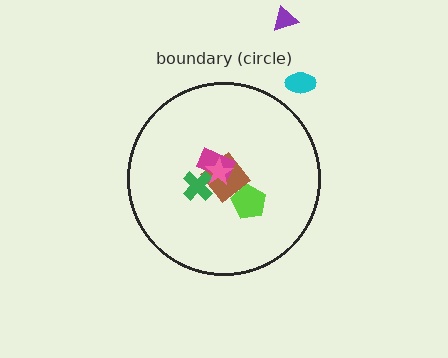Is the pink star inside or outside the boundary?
Inside.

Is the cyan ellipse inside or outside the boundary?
Outside.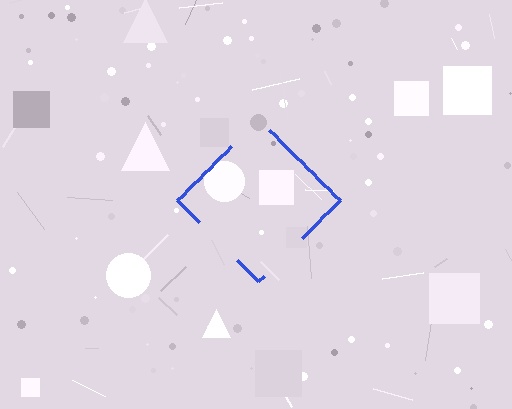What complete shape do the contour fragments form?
The contour fragments form a diamond.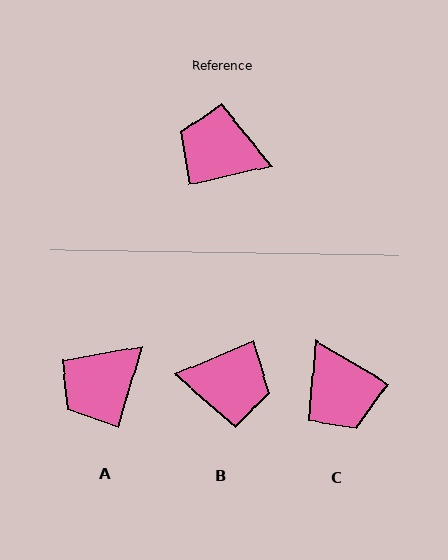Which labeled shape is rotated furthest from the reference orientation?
B, about 170 degrees away.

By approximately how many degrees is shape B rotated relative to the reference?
Approximately 170 degrees clockwise.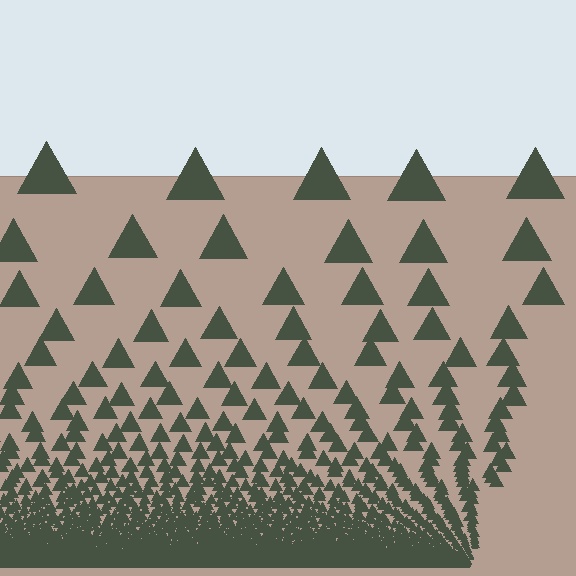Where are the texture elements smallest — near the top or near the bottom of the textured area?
Near the bottom.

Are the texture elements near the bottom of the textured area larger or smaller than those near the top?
Smaller. The gradient is inverted — elements near the bottom are smaller and denser.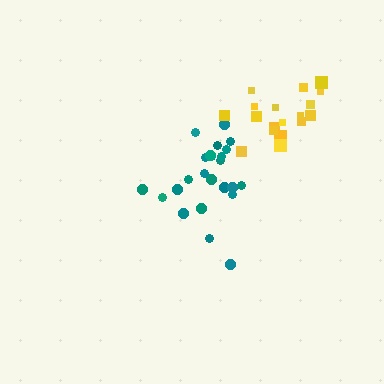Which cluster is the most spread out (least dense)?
Yellow.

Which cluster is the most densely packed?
Teal.